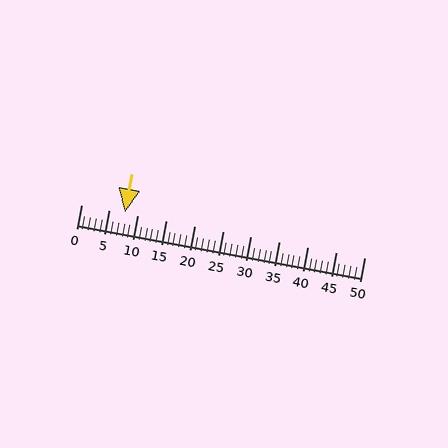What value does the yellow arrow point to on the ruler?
The yellow arrow points to approximately 8.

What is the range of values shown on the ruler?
The ruler shows values from 0 to 50.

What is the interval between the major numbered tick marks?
The major tick marks are spaced 5 units apart.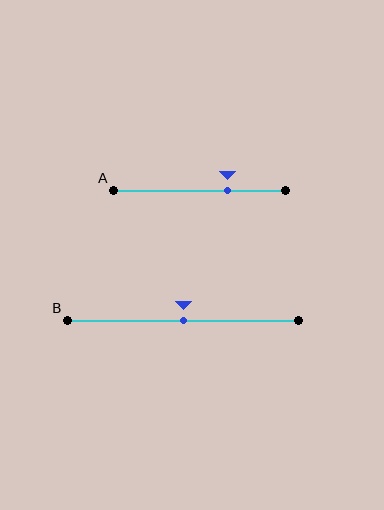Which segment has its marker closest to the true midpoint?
Segment B has its marker closest to the true midpoint.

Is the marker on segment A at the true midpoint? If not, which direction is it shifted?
No, the marker on segment A is shifted to the right by about 16% of the segment length.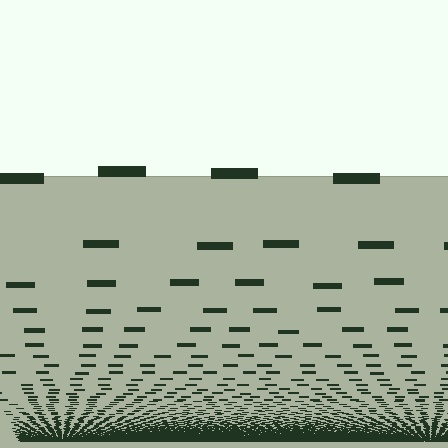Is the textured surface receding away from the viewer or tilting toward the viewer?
The surface appears to tilt toward the viewer. Texture elements get larger and sparser toward the top.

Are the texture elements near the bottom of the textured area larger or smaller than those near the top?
Smaller. The gradient is inverted — elements near the bottom are smaller and denser.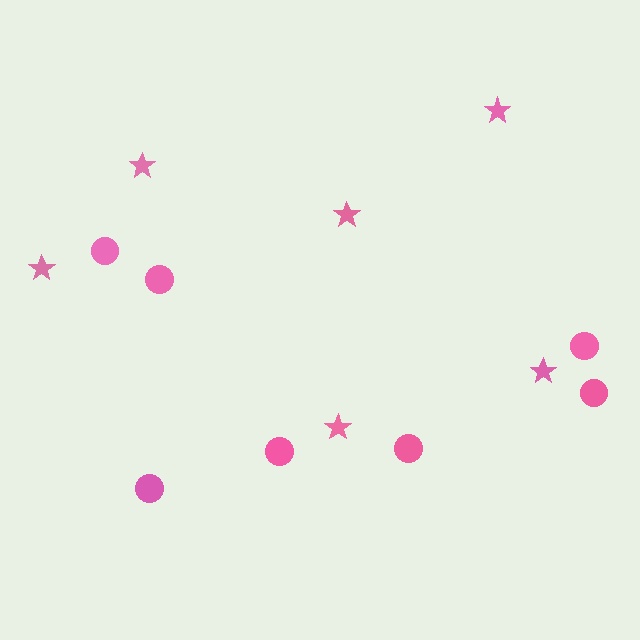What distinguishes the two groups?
There are 2 groups: one group of stars (6) and one group of circles (7).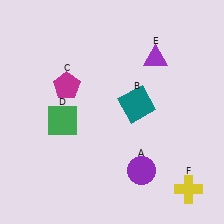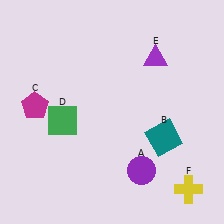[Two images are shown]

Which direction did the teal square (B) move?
The teal square (B) moved down.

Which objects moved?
The objects that moved are: the teal square (B), the magenta pentagon (C).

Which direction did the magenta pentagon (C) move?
The magenta pentagon (C) moved left.